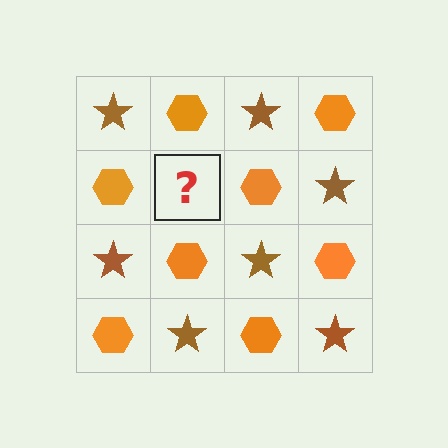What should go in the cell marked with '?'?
The missing cell should contain a brown star.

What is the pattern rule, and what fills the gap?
The rule is that it alternates brown star and orange hexagon in a checkerboard pattern. The gap should be filled with a brown star.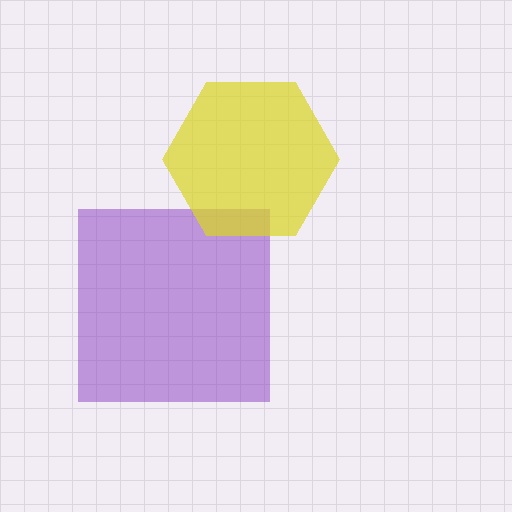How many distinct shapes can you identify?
There are 2 distinct shapes: a purple square, a yellow hexagon.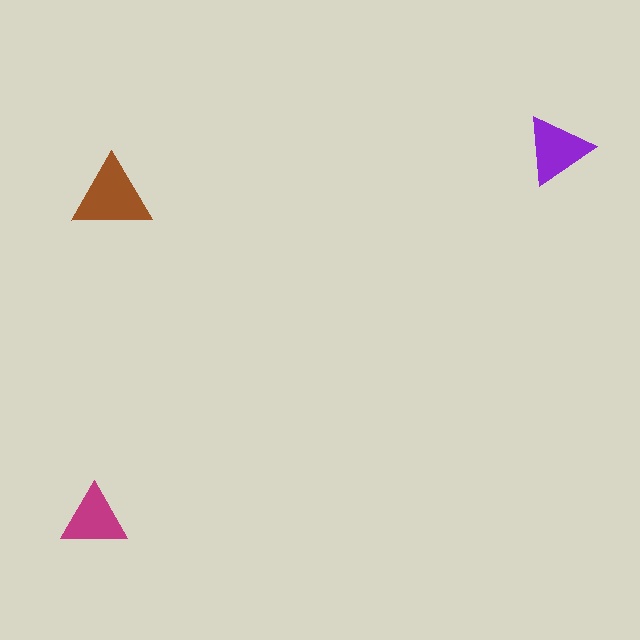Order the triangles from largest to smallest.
the brown one, the purple one, the magenta one.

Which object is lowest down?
The magenta triangle is bottommost.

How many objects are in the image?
There are 3 objects in the image.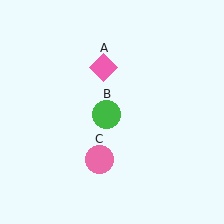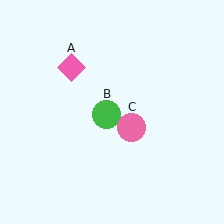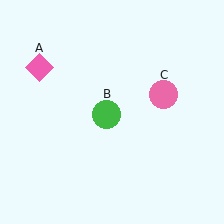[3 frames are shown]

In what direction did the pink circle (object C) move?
The pink circle (object C) moved up and to the right.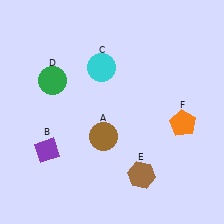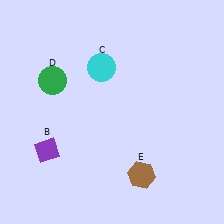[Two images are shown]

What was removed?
The orange pentagon (F), the brown circle (A) were removed in Image 2.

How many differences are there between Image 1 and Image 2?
There are 2 differences between the two images.